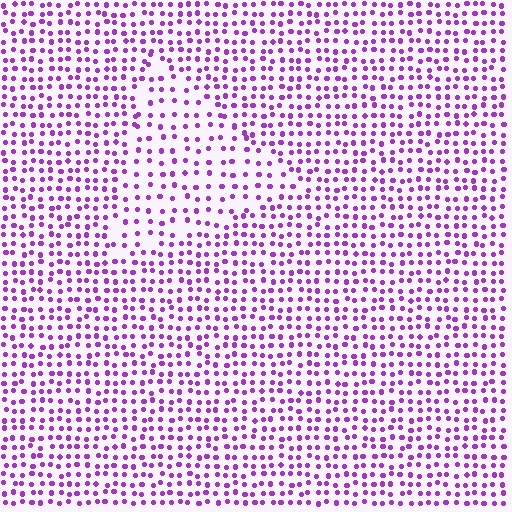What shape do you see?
I see a triangle.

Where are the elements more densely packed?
The elements are more densely packed outside the triangle boundary.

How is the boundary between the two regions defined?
The boundary is defined by a change in element density (approximately 1.7x ratio). All elements are the same color, size, and shape.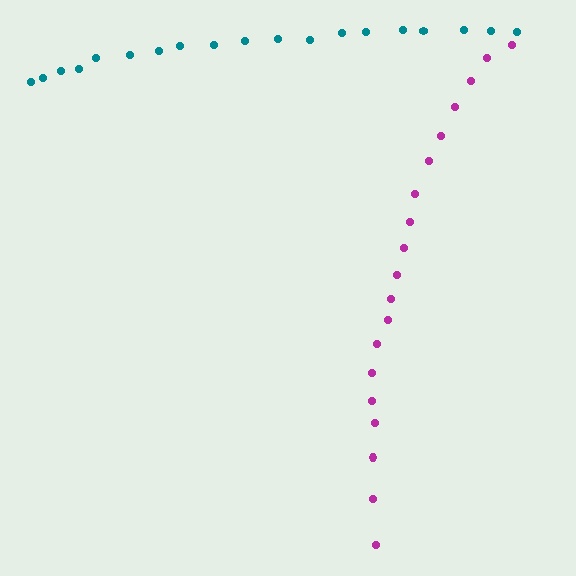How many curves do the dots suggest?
There are 2 distinct paths.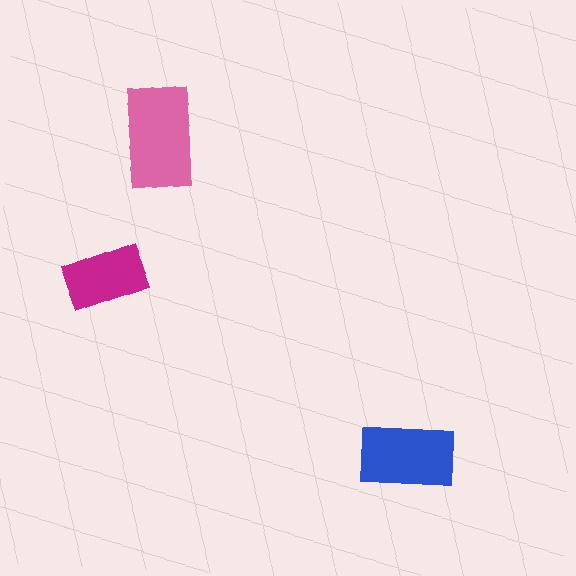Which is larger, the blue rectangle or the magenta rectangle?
The blue one.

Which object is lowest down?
The blue rectangle is bottommost.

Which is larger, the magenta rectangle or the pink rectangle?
The pink one.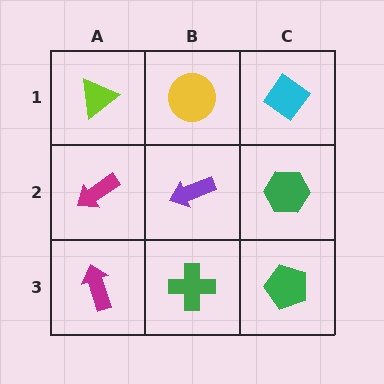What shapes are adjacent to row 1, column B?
A purple arrow (row 2, column B), a lime triangle (row 1, column A), a cyan diamond (row 1, column C).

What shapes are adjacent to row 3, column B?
A purple arrow (row 2, column B), a magenta arrow (row 3, column A), a green pentagon (row 3, column C).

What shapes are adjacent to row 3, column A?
A magenta arrow (row 2, column A), a green cross (row 3, column B).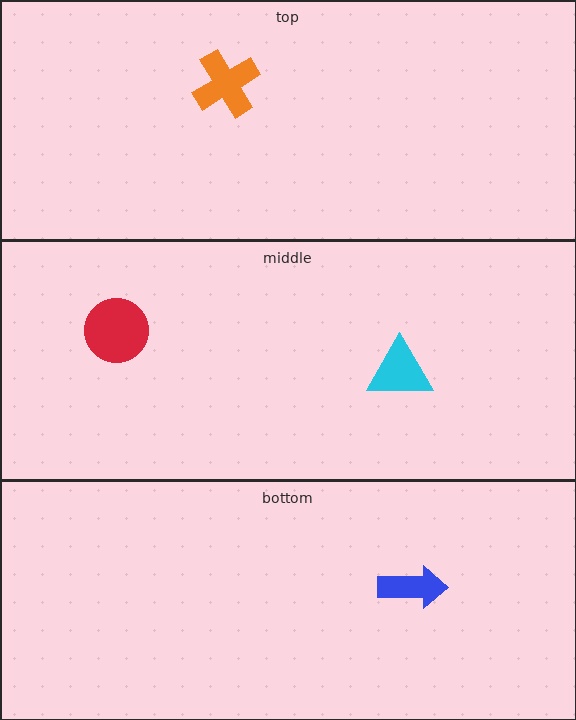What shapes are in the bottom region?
The blue arrow.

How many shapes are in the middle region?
2.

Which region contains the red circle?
The middle region.